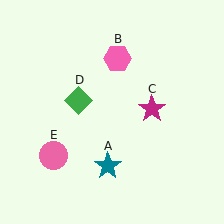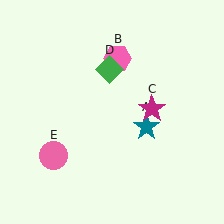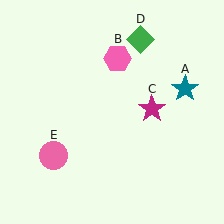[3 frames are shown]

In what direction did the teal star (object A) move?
The teal star (object A) moved up and to the right.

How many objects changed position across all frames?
2 objects changed position: teal star (object A), green diamond (object D).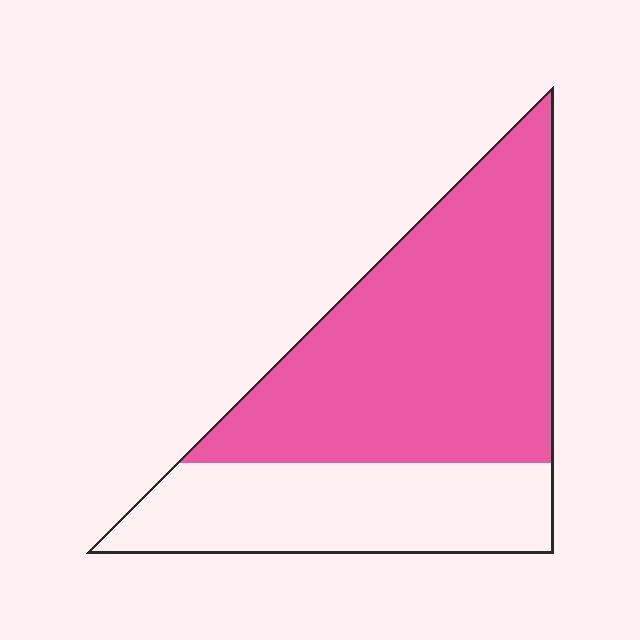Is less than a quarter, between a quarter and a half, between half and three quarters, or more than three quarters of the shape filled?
Between half and three quarters.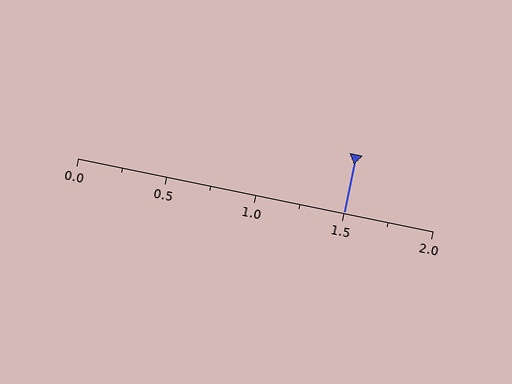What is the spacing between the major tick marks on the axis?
The major ticks are spaced 0.5 apart.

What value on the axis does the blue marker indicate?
The marker indicates approximately 1.5.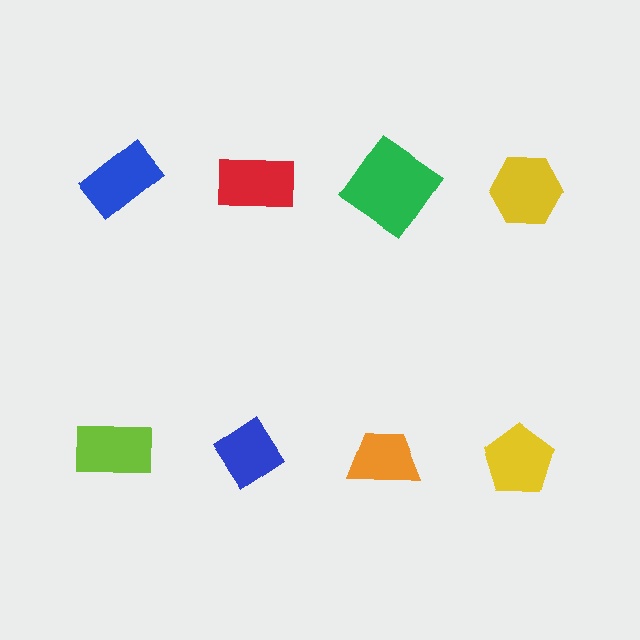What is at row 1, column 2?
A red rectangle.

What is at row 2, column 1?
A lime rectangle.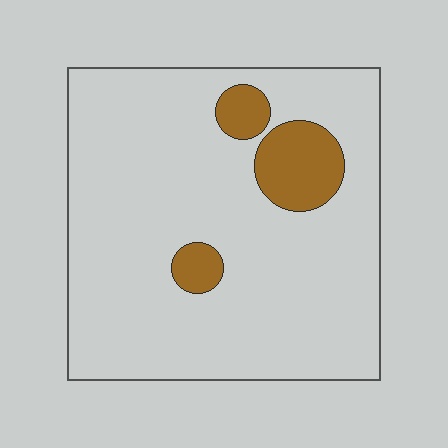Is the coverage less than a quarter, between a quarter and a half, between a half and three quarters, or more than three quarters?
Less than a quarter.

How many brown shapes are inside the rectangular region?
3.